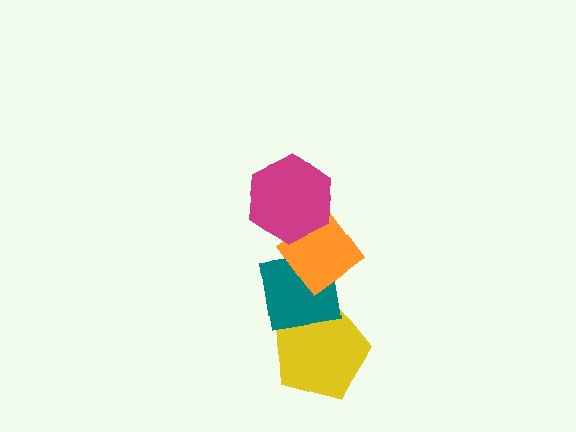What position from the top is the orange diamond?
The orange diamond is 2nd from the top.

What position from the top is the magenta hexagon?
The magenta hexagon is 1st from the top.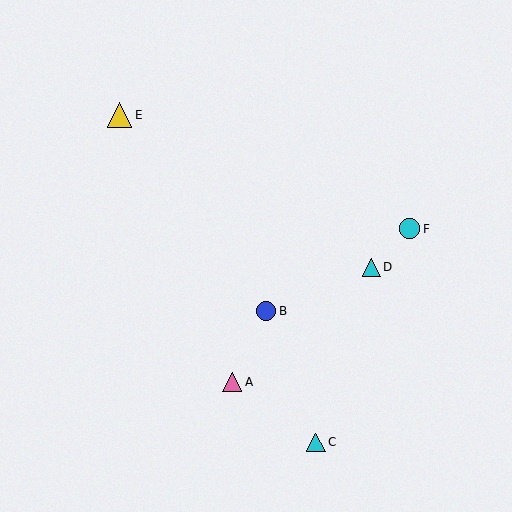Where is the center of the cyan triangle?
The center of the cyan triangle is at (316, 442).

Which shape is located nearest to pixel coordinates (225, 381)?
The pink triangle (labeled A) at (232, 382) is nearest to that location.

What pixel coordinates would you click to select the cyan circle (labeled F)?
Click at (410, 229) to select the cyan circle F.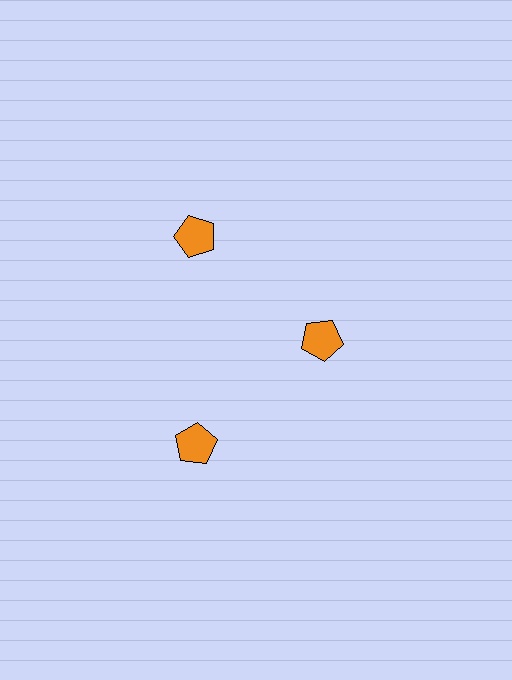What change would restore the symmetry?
The symmetry would be restored by moving it outward, back onto the ring so that all 3 pentagons sit at equal angles and equal distance from the center.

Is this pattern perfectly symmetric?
No. The 3 orange pentagons are arranged in a ring, but one element near the 3 o'clock position is pulled inward toward the center, breaking the 3-fold rotational symmetry.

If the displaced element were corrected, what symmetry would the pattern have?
It would have 3-fold rotational symmetry — the pattern would map onto itself every 120 degrees.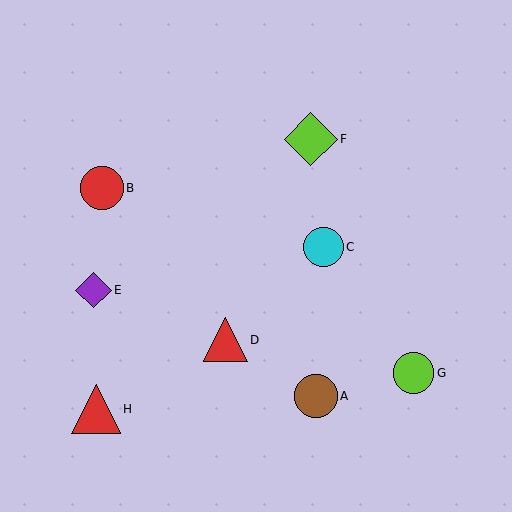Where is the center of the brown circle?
The center of the brown circle is at (316, 396).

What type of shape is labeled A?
Shape A is a brown circle.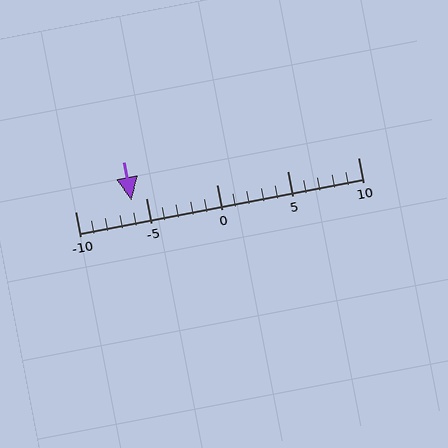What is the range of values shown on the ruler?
The ruler shows values from -10 to 10.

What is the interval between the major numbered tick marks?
The major tick marks are spaced 5 units apart.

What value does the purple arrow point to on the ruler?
The purple arrow points to approximately -6.